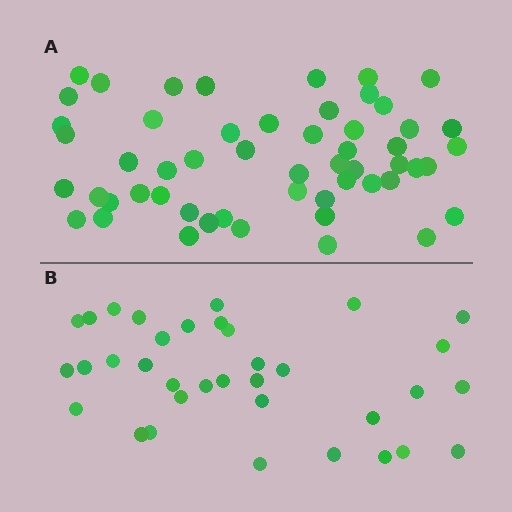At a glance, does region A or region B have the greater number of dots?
Region A (the top region) has more dots.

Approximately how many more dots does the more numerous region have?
Region A has approximately 20 more dots than region B.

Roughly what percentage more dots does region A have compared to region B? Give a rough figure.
About 55% more.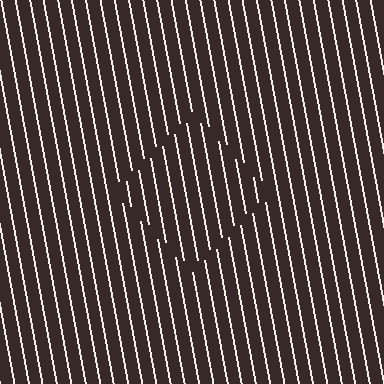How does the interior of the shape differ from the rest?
The interior of the shape contains the same grating, shifted by half a period — the contour is defined by the phase discontinuity where line-ends from the inner and outer gratings abut.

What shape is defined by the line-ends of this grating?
An illusory square. The interior of the shape contains the same grating, shifted by half a period — the contour is defined by the phase discontinuity where line-ends from the inner and outer gratings abut.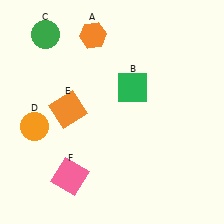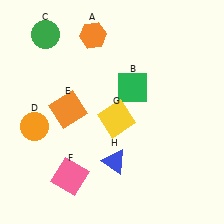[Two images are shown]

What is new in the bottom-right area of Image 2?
A yellow square (G) was added in the bottom-right area of Image 2.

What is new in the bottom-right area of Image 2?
A blue triangle (H) was added in the bottom-right area of Image 2.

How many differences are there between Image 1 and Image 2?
There are 2 differences between the two images.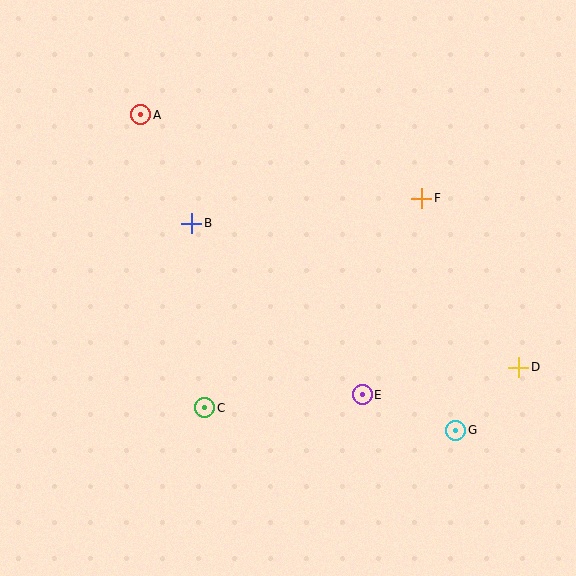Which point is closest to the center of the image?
Point B at (192, 223) is closest to the center.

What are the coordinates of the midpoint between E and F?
The midpoint between E and F is at (392, 296).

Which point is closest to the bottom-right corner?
Point G is closest to the bottom-right corner.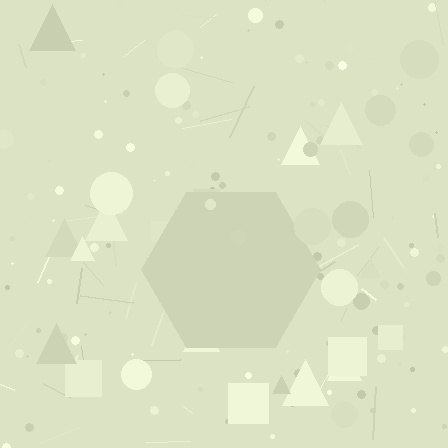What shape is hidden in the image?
A hexagon is hidden in the image.